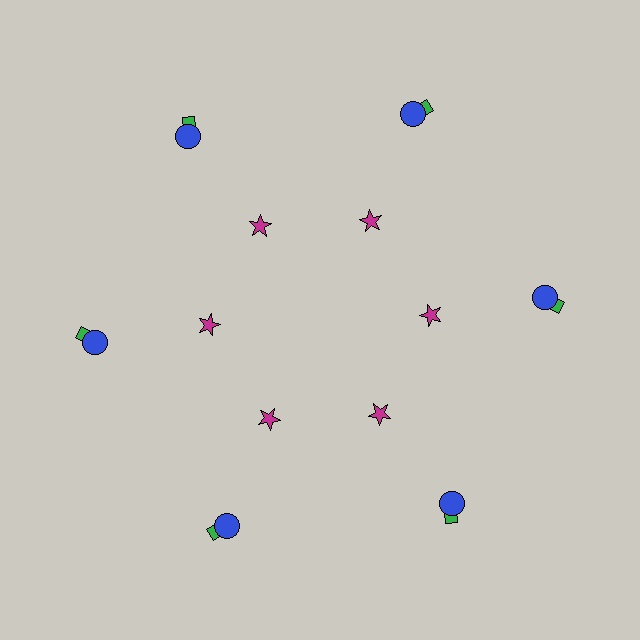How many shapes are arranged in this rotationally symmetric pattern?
There are 18 shapes, arranged in 6 groups of 3.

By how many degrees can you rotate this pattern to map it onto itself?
The pattern maps onto itself every 60 degrees of rotation.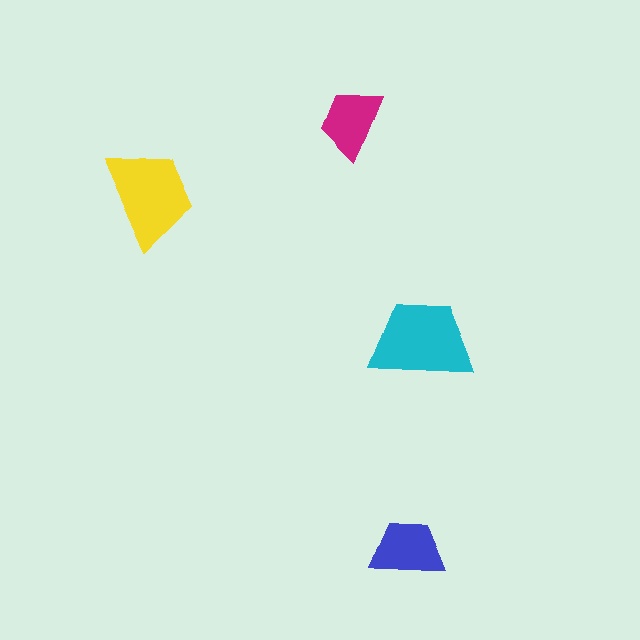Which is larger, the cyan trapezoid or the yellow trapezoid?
The cyan one.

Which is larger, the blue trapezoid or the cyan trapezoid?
The cyan one.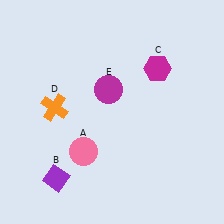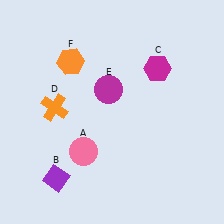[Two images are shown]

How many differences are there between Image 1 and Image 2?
There is 1 difference between the two images.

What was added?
An orange hexagon (F) was added in Image 2.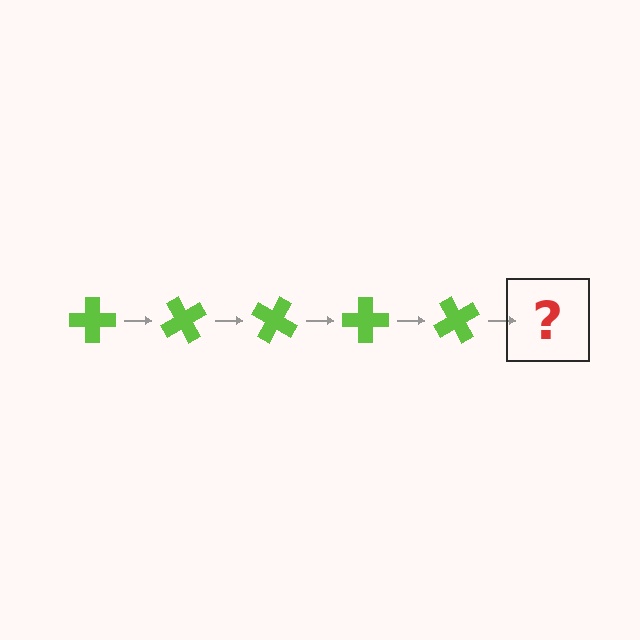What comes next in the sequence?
The next element should be a lime cross rotated 300 degrees.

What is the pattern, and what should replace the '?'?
The pattern is that the cross rotates 60 degrees each step. The '?' should be a lime cross rotated 300 degrees.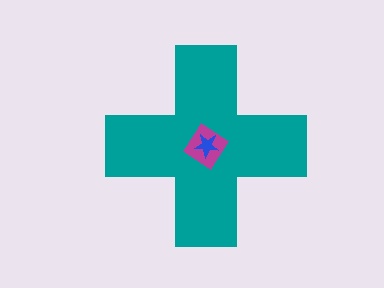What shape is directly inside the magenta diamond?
The blue star.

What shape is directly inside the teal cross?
The magenta diamond.